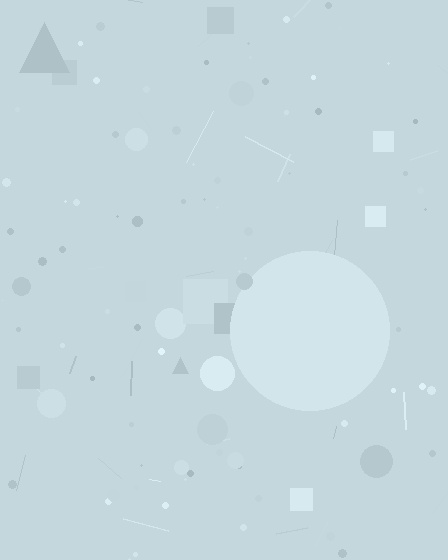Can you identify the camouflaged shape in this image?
The camouflaged shape is a circle.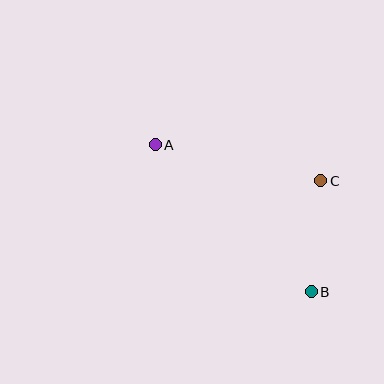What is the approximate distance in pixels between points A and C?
The distance between A and C is approximately 170 pixels.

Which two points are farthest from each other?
Points A and B are farthest from each other.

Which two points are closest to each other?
Points B and C are closest to each other.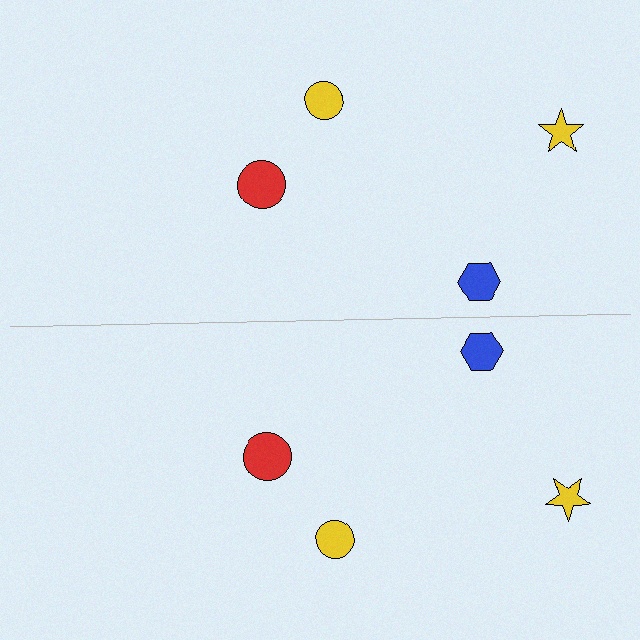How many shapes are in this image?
There are 8 shapes in this image.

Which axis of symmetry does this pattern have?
The pattern has a horizontal axis of symmetry running through the center of the image.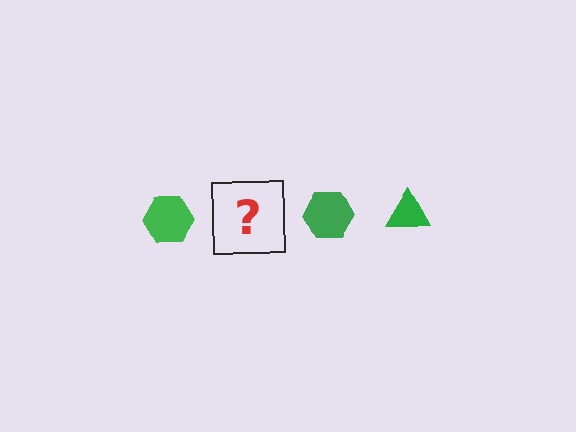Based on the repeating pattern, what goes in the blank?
The blank should be a green triangle.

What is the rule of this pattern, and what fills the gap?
The rule is that the pattern cycles through hexagon, triangle shapes in green. The gap should be filled with a green triangle.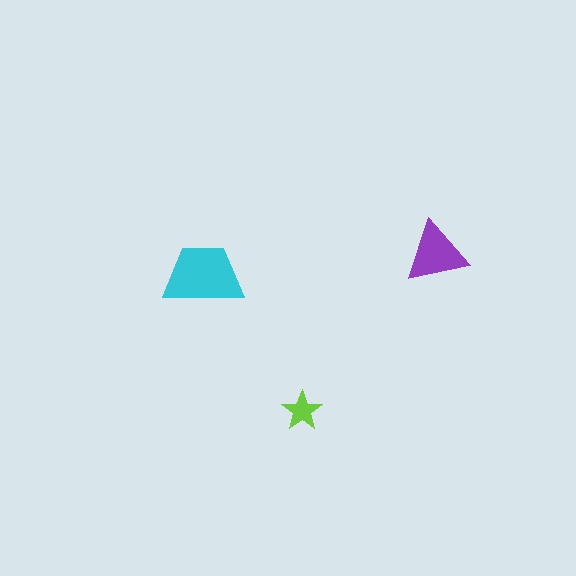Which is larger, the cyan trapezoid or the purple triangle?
The cyan trapezoid.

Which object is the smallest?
The lime star.